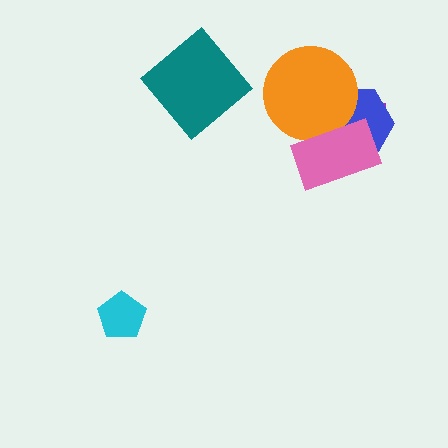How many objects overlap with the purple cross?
3 objects overlap with the purple cross.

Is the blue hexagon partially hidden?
Yes, it is partially covered by another shape.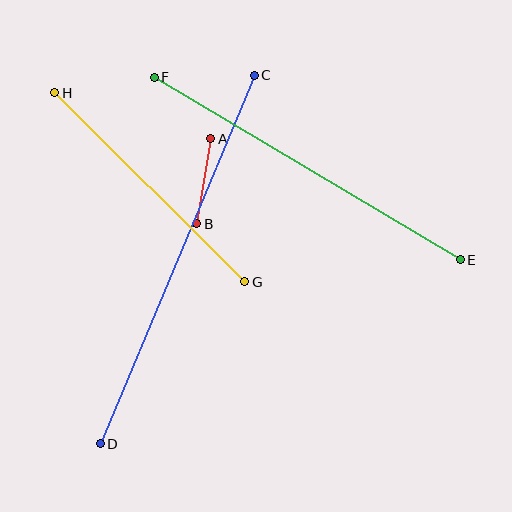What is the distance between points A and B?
The distance is approximately 86 pixels.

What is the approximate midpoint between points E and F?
The midpoint is at approximately (307, 168) pixels.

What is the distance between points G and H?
The distance is approximately 268 pixels.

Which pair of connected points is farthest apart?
Points C and D are farthest apart.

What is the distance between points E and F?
The distance is approximately 356 pixels.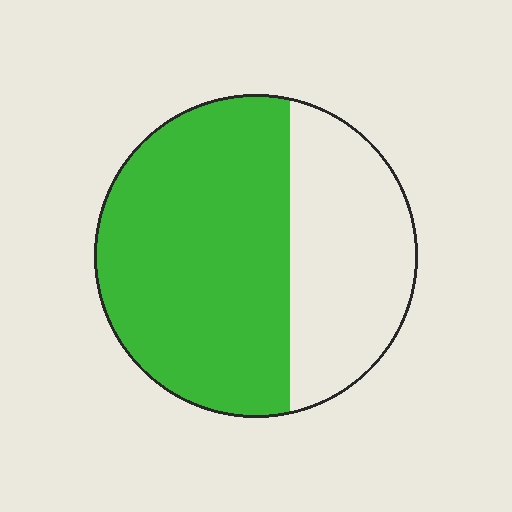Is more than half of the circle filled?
Yes.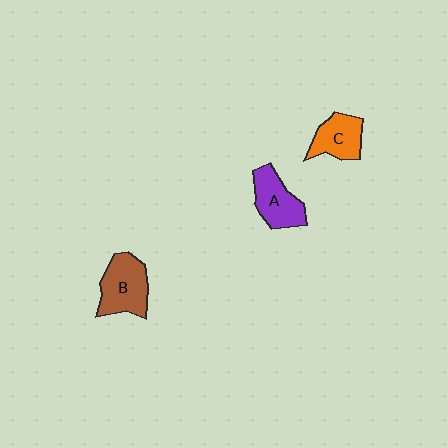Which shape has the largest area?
Shape B (brown).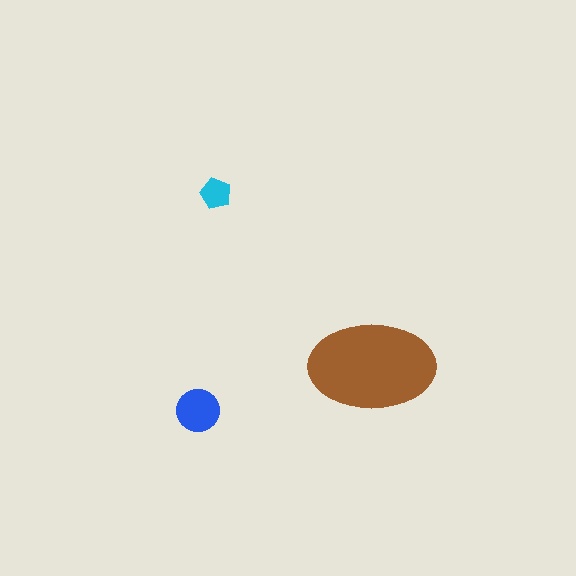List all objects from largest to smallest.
The brown ellipse, the blue circle, the cyan pentagon.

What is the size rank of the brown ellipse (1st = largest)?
1st.